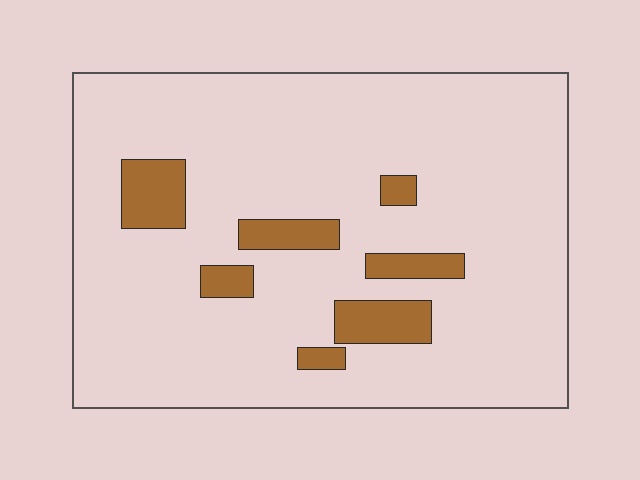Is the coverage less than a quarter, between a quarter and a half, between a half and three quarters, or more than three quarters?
Less than a quarter.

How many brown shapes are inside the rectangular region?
7.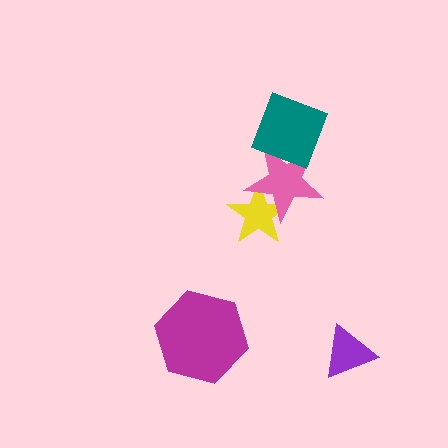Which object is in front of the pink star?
The teal diamond is in front of the pink star.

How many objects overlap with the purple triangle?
0 objects overlap with the purple triangle.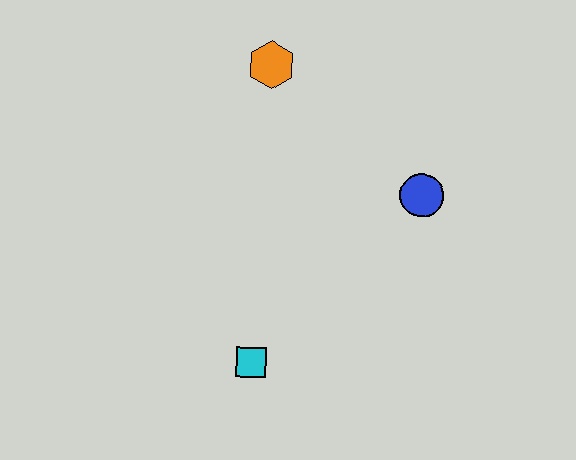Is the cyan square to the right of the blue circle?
No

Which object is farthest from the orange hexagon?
The cyan square is farthest from the orange hexagon.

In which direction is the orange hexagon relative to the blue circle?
The orange hexagon is to the left of the blue circle.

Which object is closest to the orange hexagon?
The blue circle is closest to the orange hexagon.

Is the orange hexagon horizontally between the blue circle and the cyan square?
Yes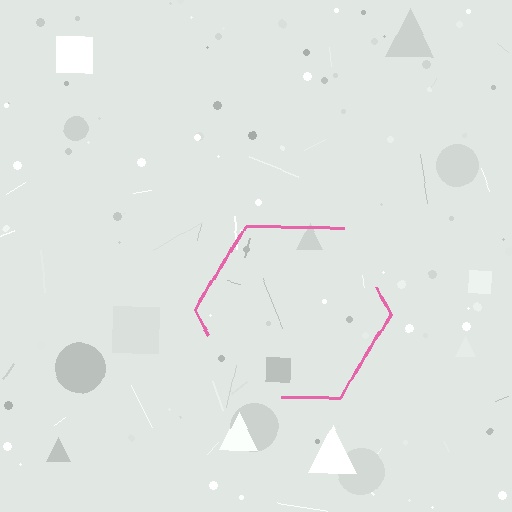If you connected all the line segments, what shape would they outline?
They would outline a hexagon.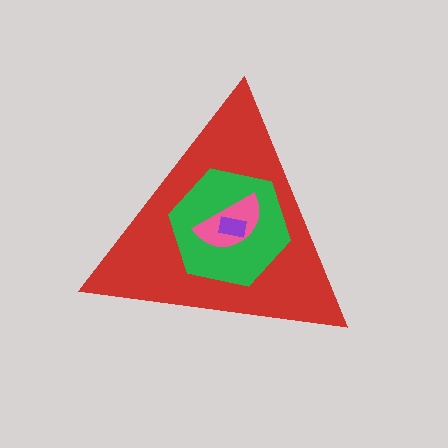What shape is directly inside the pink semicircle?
The purple rectangle.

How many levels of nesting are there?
4.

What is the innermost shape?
The purple rectangle.